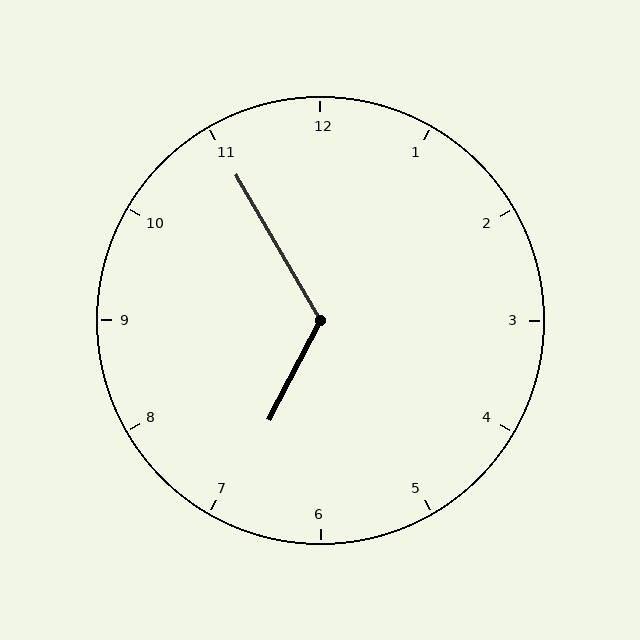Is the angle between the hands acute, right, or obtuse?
It is obtuse.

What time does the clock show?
6:55.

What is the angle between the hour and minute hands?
Approximately 122 degrees.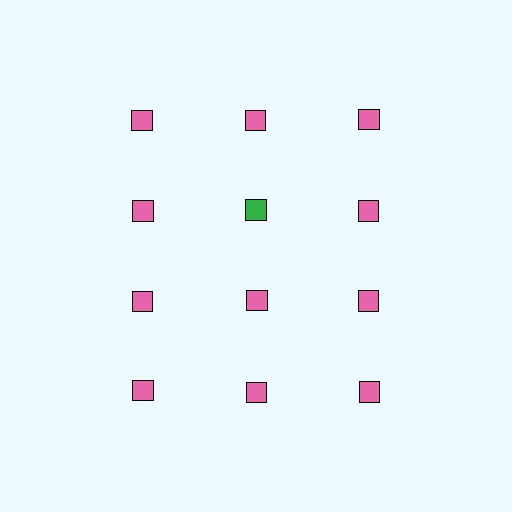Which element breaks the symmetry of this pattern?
The green square in the second row, second from left column breaks the symmetry. All other shapes are pink squares.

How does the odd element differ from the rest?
It has a different color: green instead of pink.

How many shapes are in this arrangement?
There are 12 shapes arranged in a grid pattern.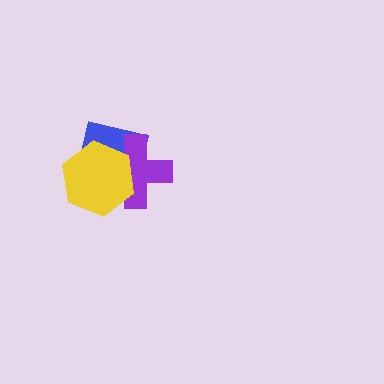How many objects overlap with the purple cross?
2 objects overlap with the purple cross.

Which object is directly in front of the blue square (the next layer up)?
The purple cross is directly in front of the blue square.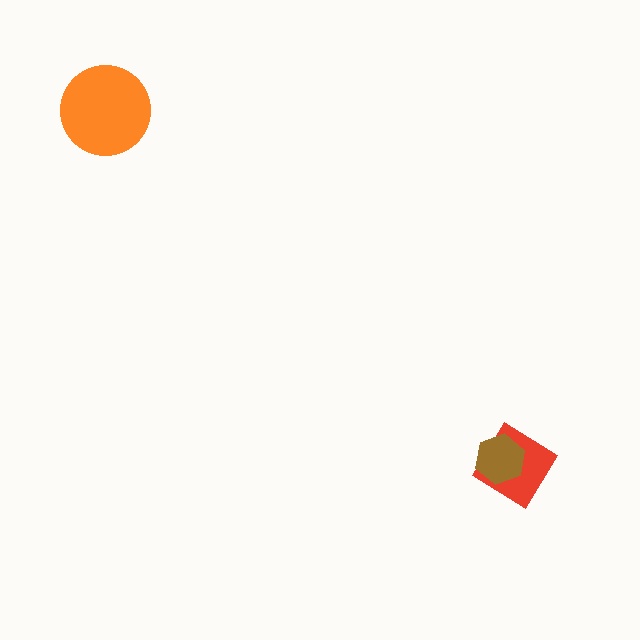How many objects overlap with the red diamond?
1 object overlaps with the red diamond.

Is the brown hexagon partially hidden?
No, no other shape covers it.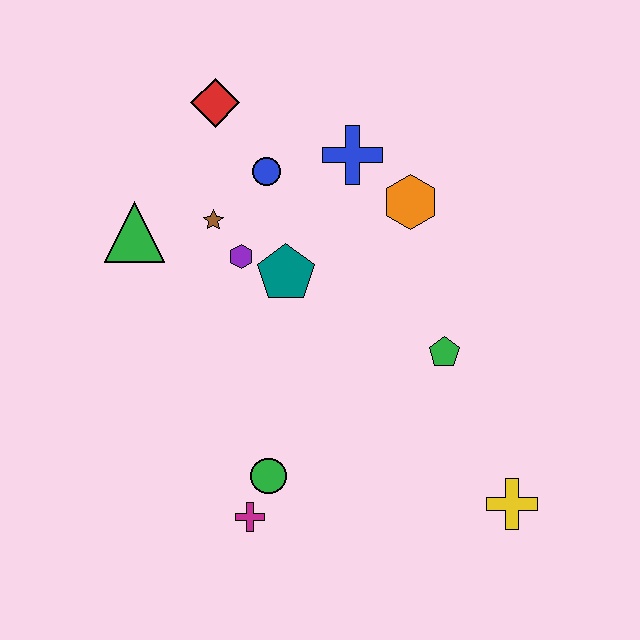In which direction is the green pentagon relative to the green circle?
The green pentagon is to the right of the green circle.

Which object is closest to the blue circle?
The brown star is closest to the blue circle.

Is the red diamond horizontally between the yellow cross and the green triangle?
Yes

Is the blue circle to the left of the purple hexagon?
No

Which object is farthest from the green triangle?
The yellow cross is farthest from the green triangle.